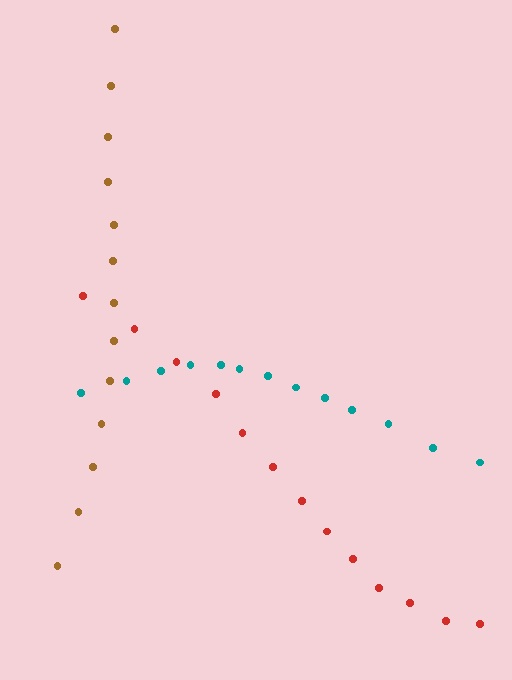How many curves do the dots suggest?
There are 3 distinct paths.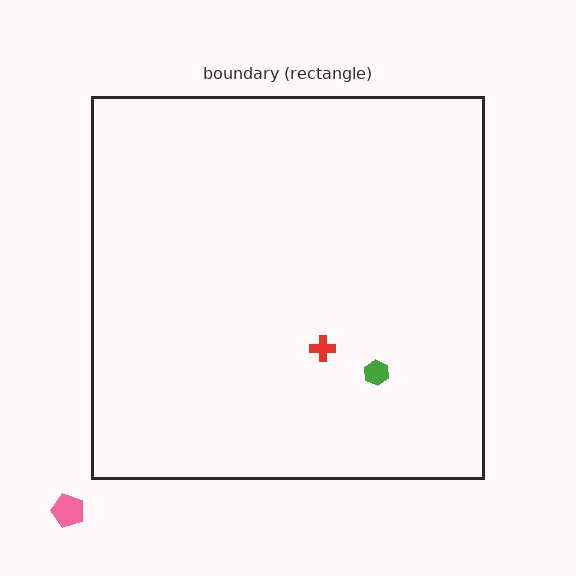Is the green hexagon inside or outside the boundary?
Inside.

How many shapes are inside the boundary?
2 inside, 1 outside.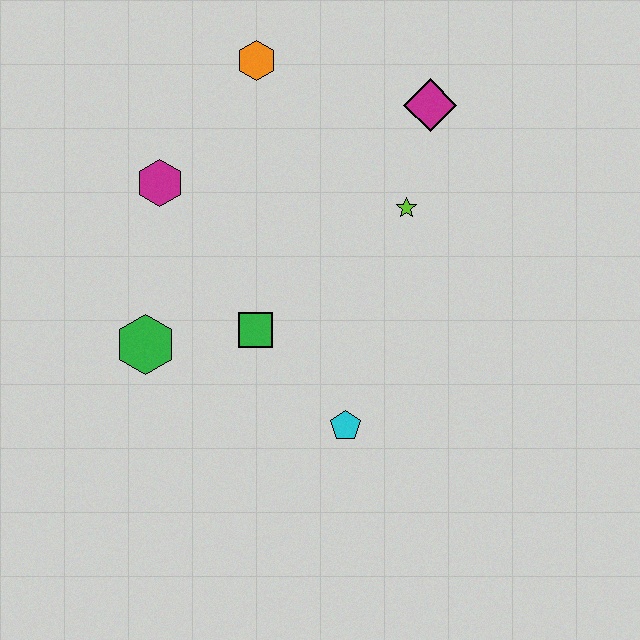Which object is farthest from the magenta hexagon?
The cyan pentagon is farthest from the magenta hexagon.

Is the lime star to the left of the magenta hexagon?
No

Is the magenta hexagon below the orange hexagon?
Yes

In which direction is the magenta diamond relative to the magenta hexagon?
The magenta diamond is to the right of the magenta hexagon.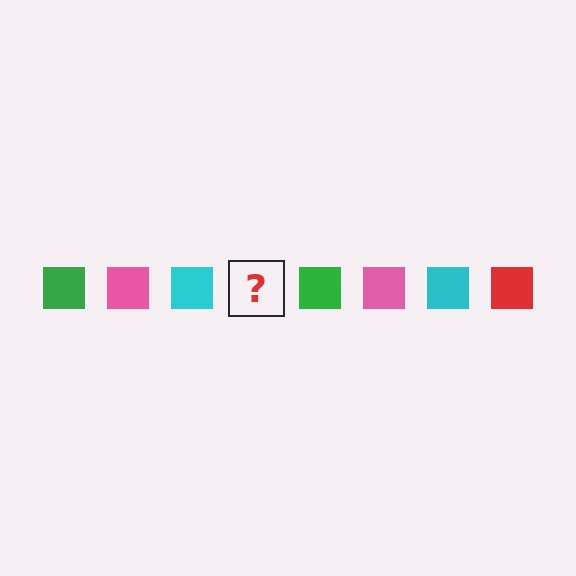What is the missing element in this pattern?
The missing element is a red square.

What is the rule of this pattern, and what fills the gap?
The rule is that the pattern cycles through green, pink, cyan, red squares. The gap should be filled with a red square.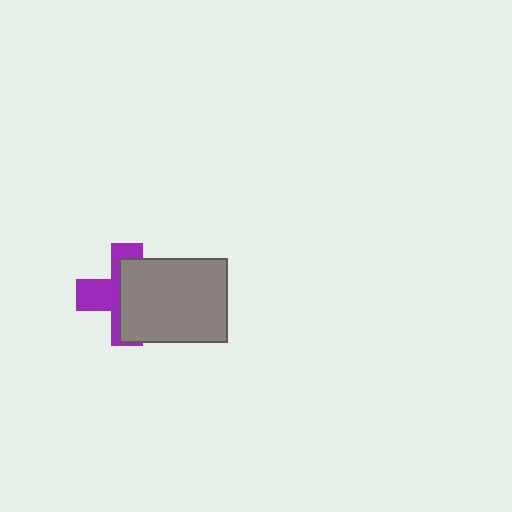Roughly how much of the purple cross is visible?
A small part of it is visible (roughly 42%).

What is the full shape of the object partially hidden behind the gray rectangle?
The partially hidden object is a purple cross.